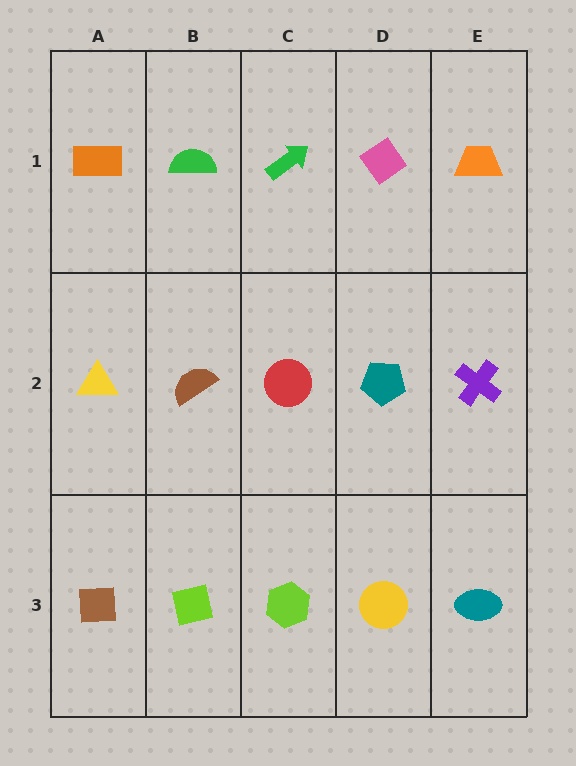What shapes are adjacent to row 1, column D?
A teal pentagon (row 2, column D), a green arrow (row 1, column C), an orange trapezoid (row 1, column E).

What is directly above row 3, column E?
A purple cross.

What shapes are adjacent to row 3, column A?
A yellow triangle (row 2, column A), a lime square (row 3, column B).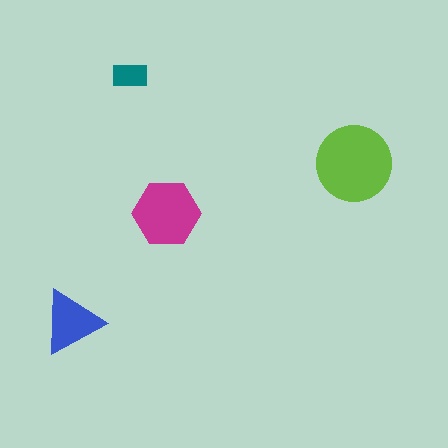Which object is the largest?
The lime circle.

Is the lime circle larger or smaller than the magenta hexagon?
Larger.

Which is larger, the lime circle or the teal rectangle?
The lime circle.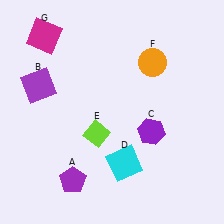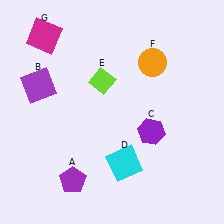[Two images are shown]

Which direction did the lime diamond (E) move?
The lime diamond (E) moved up.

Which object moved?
The lime diamond (E) moved up.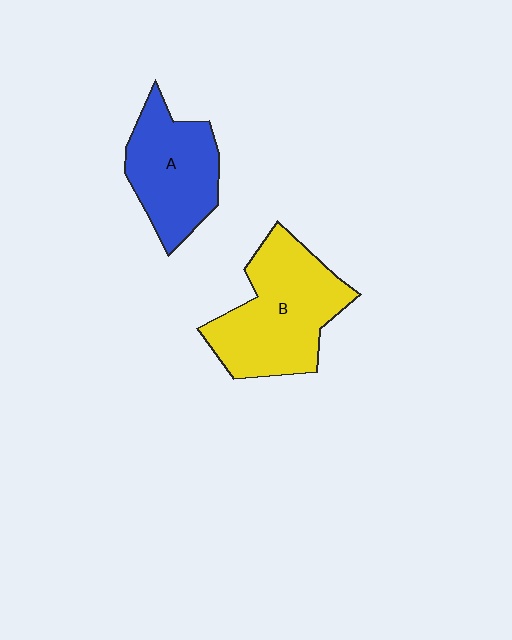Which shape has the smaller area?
Shape A (blue).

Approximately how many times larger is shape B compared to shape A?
Approximately 1.3 times.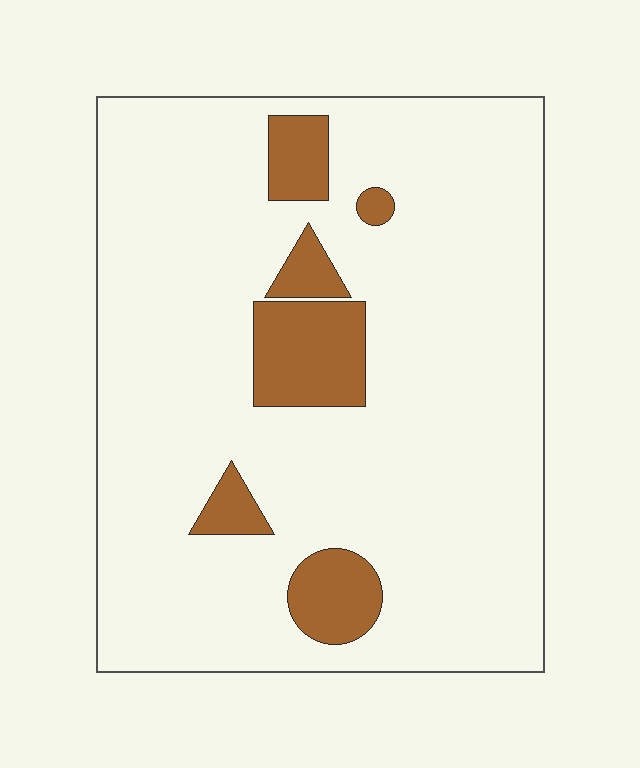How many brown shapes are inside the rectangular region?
6.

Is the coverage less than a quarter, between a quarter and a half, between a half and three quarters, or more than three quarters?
Less than a quarter.